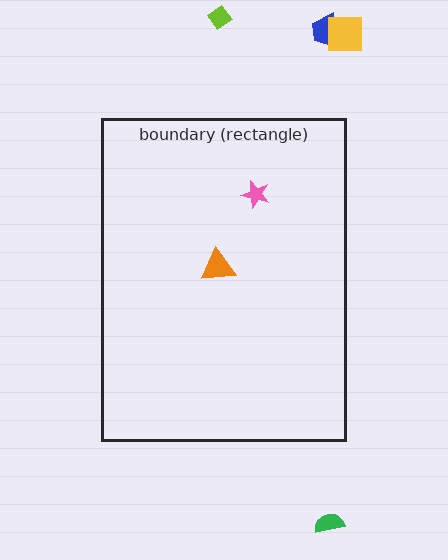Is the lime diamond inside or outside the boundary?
Outside.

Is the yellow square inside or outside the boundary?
Outside.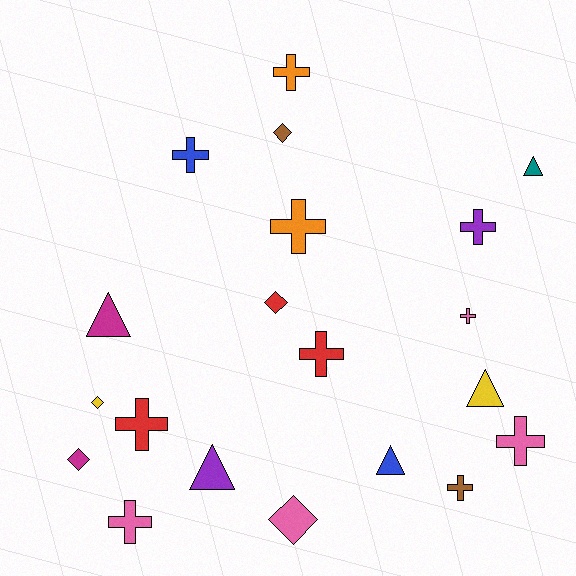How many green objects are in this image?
There are no green objects.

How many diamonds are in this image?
There are 5 diamonds.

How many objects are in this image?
There are 20 objects.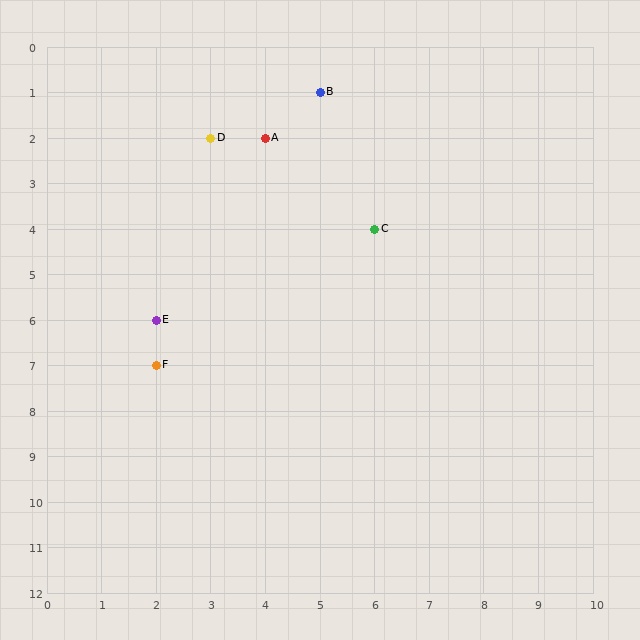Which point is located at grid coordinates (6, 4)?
Point C is at (6, 4).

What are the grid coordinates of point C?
Point C is at grid coordinates (6, 4).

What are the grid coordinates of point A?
Point A is at grid coordinates (4, 2).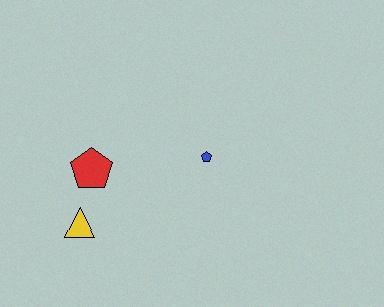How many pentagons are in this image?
There are 2 pentagons.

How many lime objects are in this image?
There are no lime objects.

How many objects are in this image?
There are 3 objects.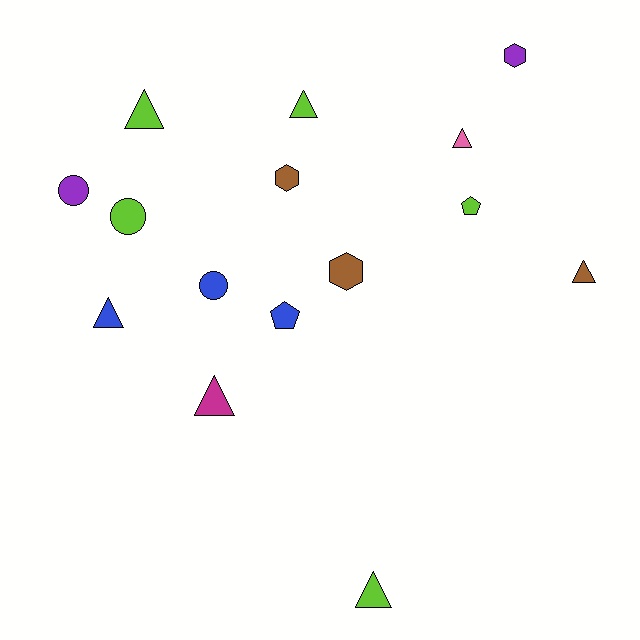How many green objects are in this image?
There are no green objects.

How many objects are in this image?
There are 15 objects.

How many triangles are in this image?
There are 7 triangles.